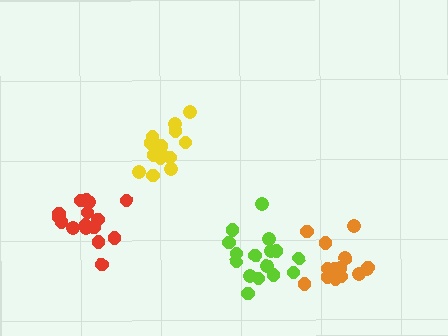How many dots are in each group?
Group 1: 16 dots, Group 2: 15 dots, Group 3: 15 dots, Group 4: 16 dots (62 total).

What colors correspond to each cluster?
The clusters are colored: red, yellow, orange, lime.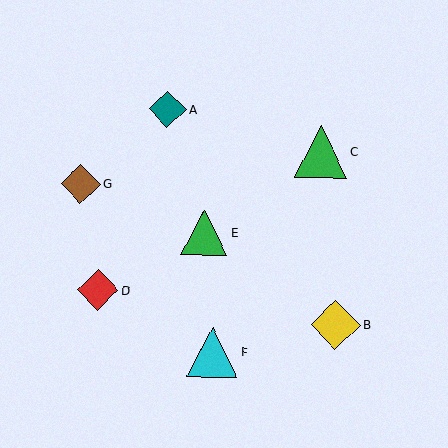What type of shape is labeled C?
Shape C is a green triangle.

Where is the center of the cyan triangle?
The center of the cyan triangle is at (212, 352).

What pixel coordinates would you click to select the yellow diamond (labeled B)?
Click at (336, 325) to select the yellow diamond B.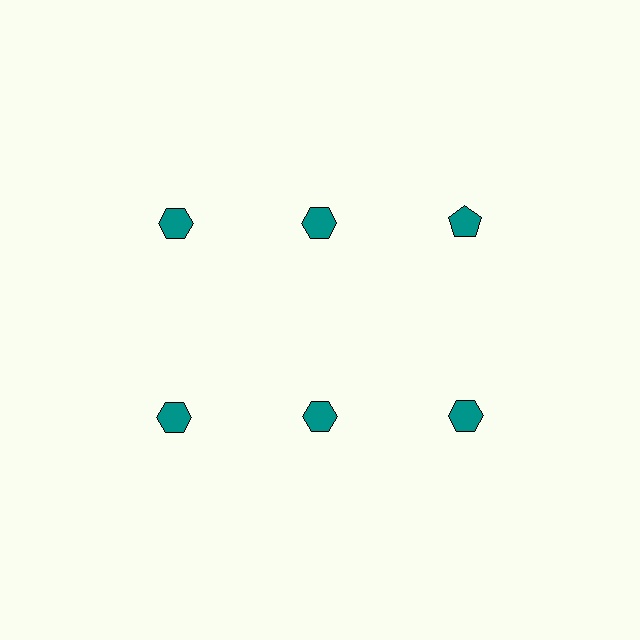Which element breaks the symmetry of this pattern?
The teal pentagon in the top row, center column breaks the symmetry. All other shapes are teal hexagons.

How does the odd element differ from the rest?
It has a different shape: pentagon instead of hexagon.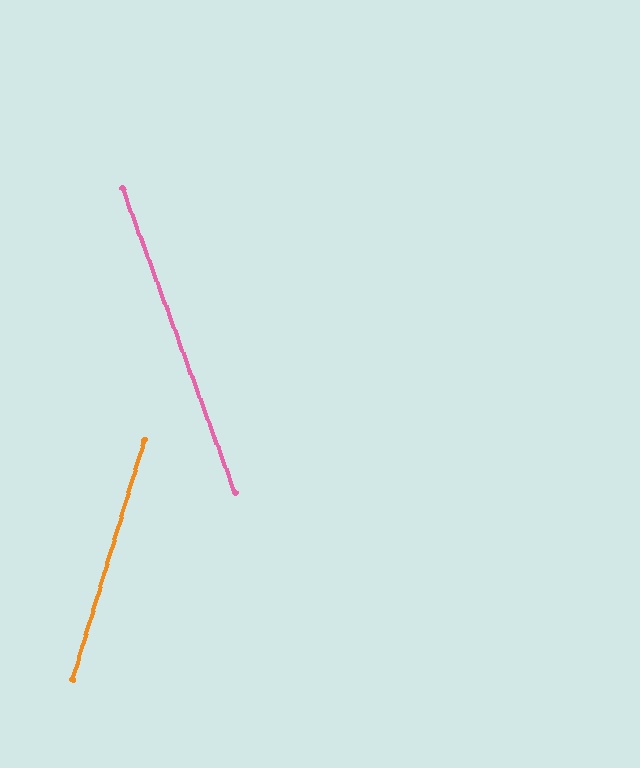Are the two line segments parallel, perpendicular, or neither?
Neither parallel nor perpendicular — they differ by about 37°.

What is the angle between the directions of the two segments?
Approximately 37 degrees.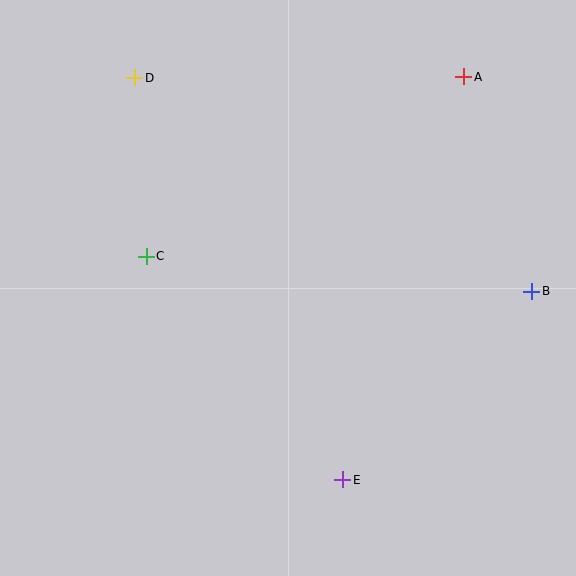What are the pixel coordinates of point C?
Point C is at (146, 256).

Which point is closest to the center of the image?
Point C at (146, 256) is closest to the center.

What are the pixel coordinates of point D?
Point D is at (135, 78).